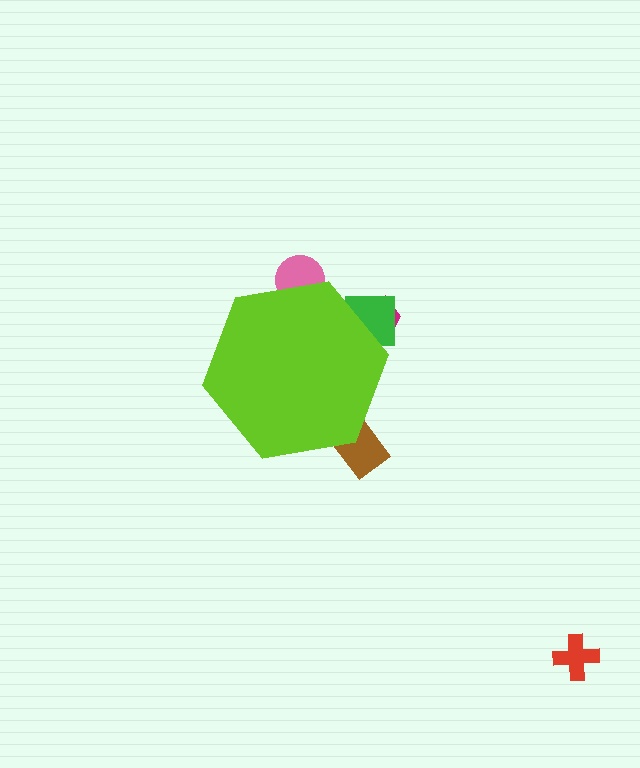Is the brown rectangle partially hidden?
Yes, the brown rectangle is partially hidden behind the lime hexagon.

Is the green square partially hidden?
Yes, the green square is partially hidden behind the lime hexagon.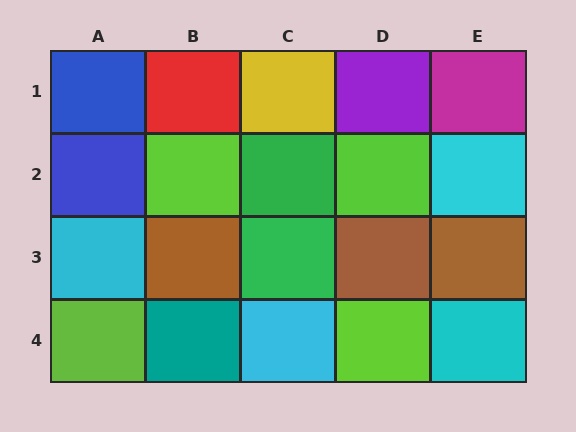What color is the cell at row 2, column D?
Lime.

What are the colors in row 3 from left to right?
Cyan, brown, green, brown, brown.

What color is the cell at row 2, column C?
Green.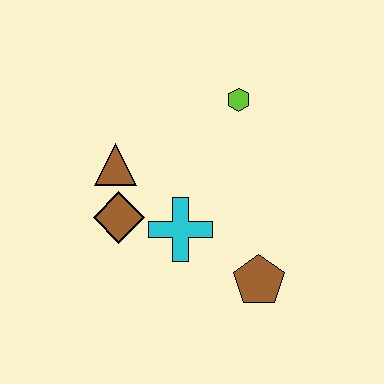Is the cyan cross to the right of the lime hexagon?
No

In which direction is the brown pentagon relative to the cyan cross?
The brown pentagon is to the right of the cyan cross.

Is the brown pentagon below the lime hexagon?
Yes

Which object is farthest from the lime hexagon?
The brown pentagon is farthest from the lime hexagon.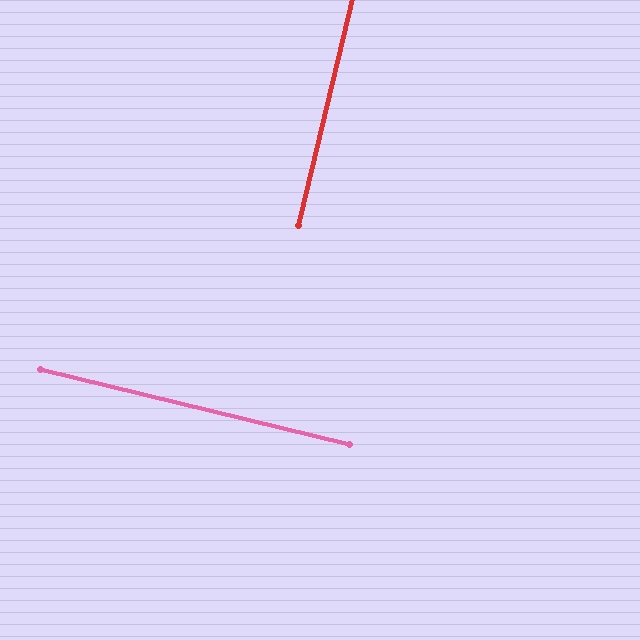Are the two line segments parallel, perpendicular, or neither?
Perpendicular — they meet at approximately 90°.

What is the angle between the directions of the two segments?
Approximately 90 degrees.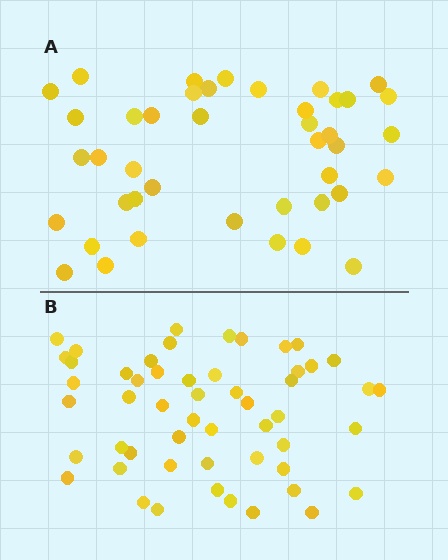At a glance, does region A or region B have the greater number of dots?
Region B (the bottom region) has more dots.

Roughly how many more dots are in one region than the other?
Region B has roughly 12 or so more dots than region A.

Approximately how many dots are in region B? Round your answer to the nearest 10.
About 50 dots. (The exact count is 53, which rounds to 50.)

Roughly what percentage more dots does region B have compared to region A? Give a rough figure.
About 25% more.